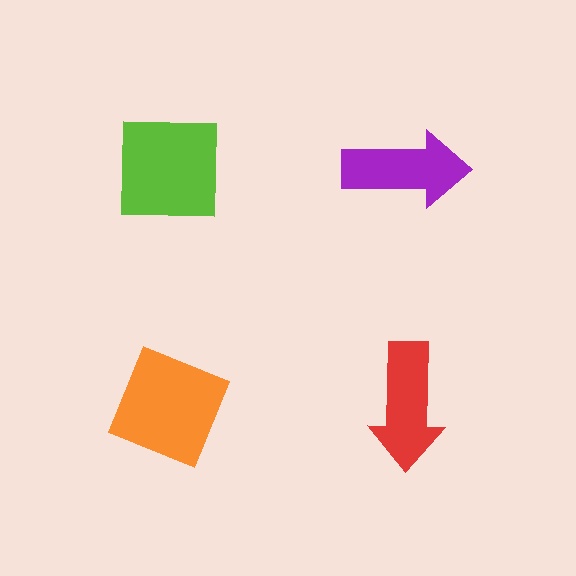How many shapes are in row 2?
2 shapes.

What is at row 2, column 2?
A red arrow.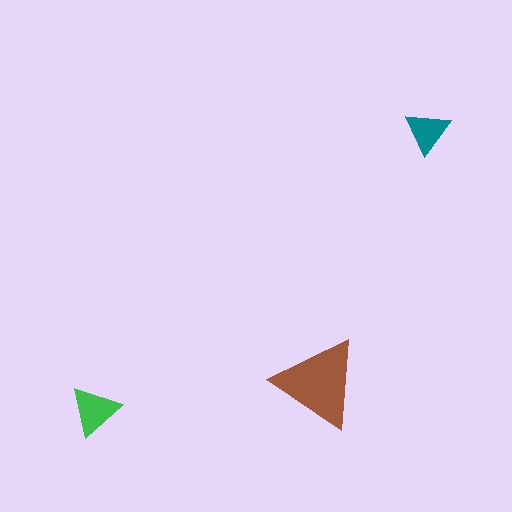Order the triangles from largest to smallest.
the brown one, the green one, the teal one.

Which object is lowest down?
The green triangle is bottommost.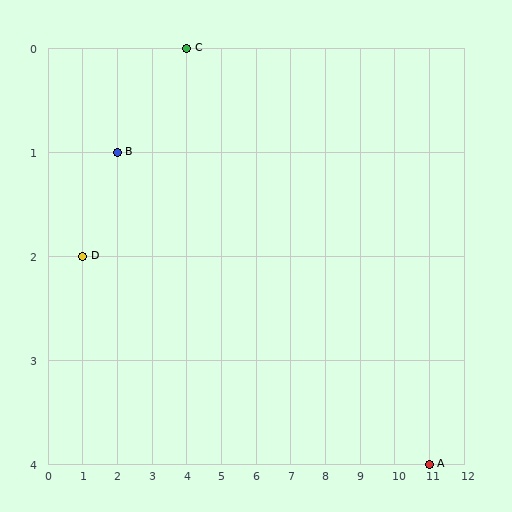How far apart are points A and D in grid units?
Points A and D are 10 columns and 2 rows apart (about 10.2 grid units diagonally).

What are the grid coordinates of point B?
Point B is at grid coordinates (2, 1).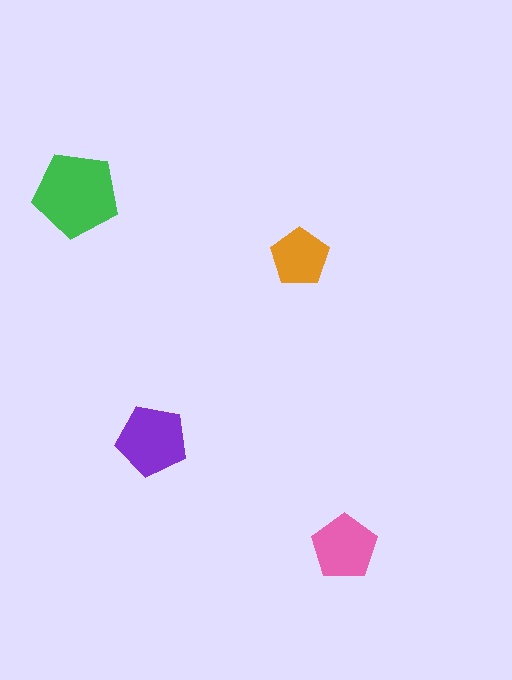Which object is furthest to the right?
The pink pentagon is rightmost.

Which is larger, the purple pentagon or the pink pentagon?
The purple one.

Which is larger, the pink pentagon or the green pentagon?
The green one.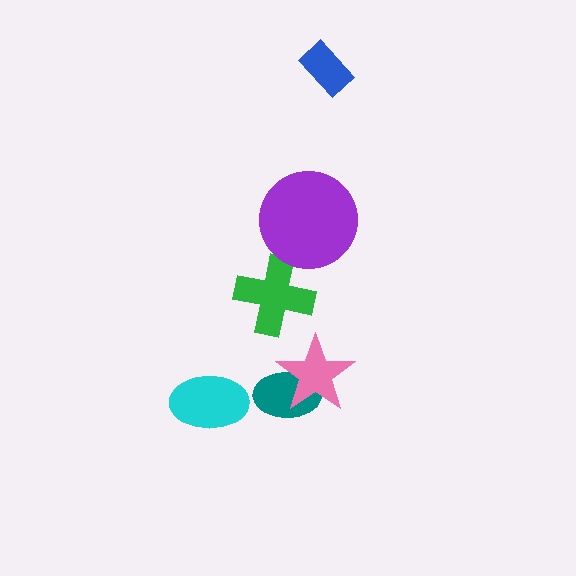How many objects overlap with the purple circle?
0 objects overlap with the purple circle.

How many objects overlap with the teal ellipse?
1 object overlaps with the teal ellipse.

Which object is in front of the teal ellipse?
The pink star is in front of the teal ellipse.